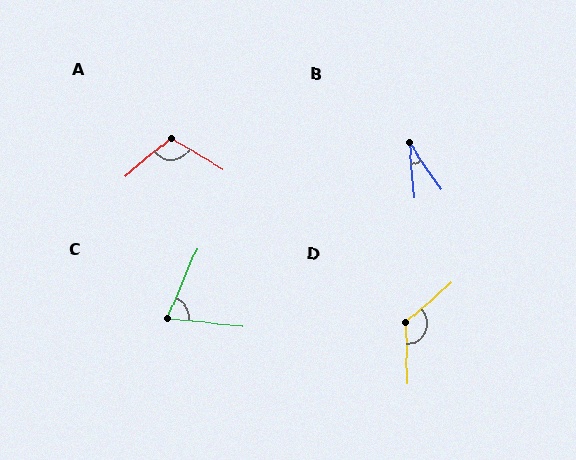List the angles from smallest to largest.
B (31°), C (73°), A (111°), D (130°).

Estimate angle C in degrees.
Approximately 73 degrees.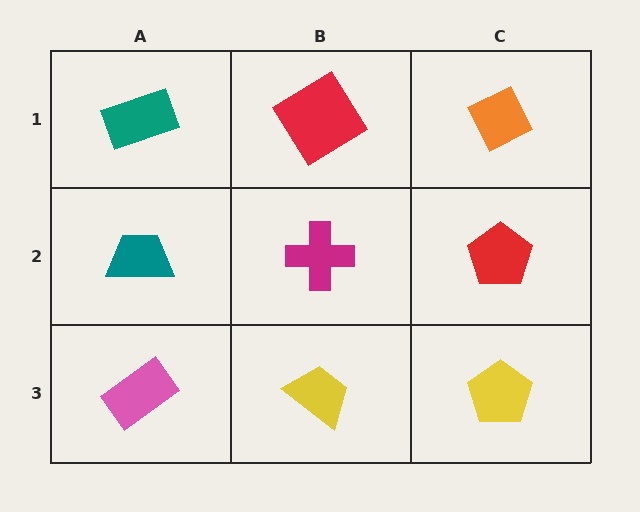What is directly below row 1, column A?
A teal trapezoid.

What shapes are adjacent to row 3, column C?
A red pentagon (row 2, column C), a yellow trapezoid (row 3, column B).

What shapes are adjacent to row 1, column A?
A teal trapezoid (row 2, column A), a red diamond (row 1, column B).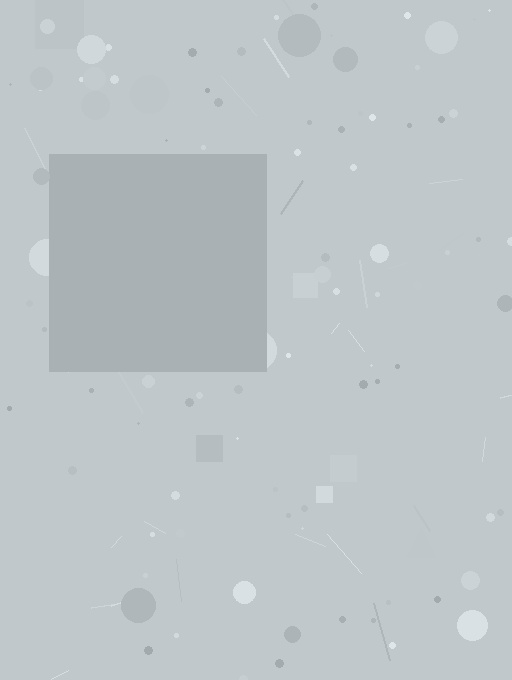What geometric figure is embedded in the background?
A square is embedded in the background.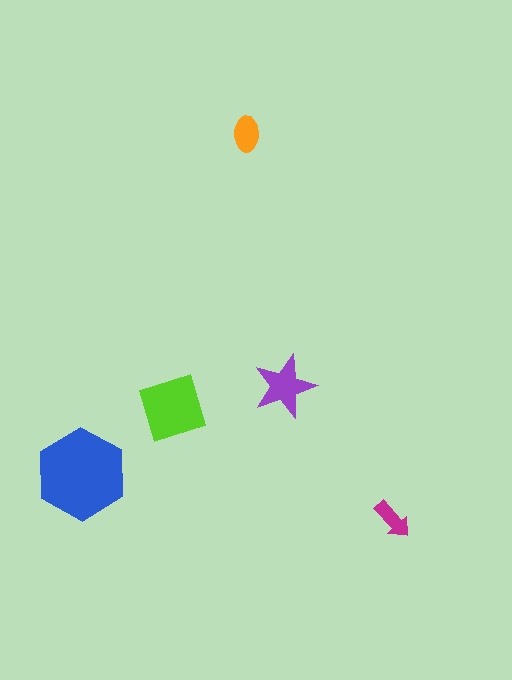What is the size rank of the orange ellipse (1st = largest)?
4th.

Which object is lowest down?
The magenta arrow is bottommost.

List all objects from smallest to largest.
The magenta arrow, the orange ellipse, the purple star, the lime diamond, the blue hexagon.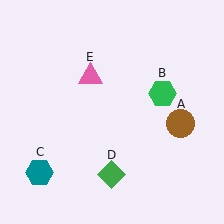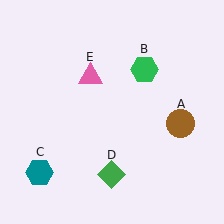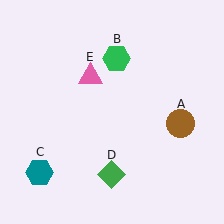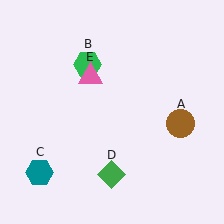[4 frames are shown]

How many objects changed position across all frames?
1 object changed position: green hexagon (object B).